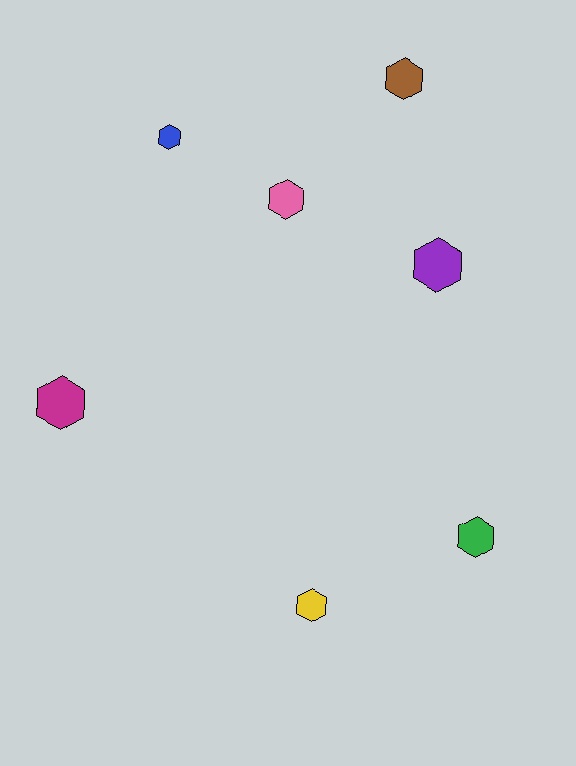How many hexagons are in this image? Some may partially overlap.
There are 7 hexagons.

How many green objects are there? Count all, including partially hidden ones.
There is 1 green object.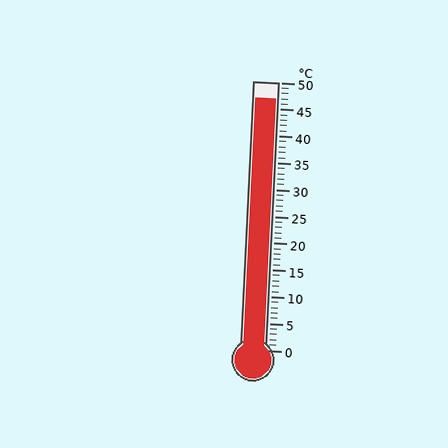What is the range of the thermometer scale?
The thermometer scale ranges from 0°C to 50°C.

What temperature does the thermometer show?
The thermometer shows approximately 47°C.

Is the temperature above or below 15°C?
The temperature is above 15°C.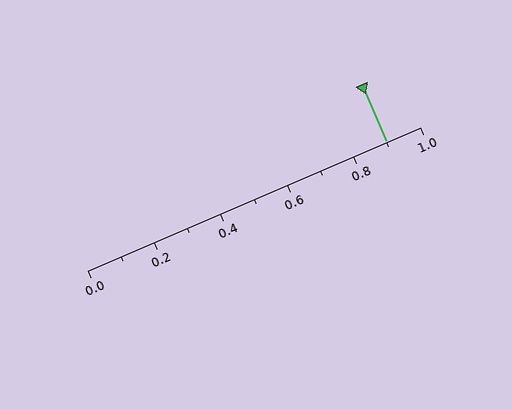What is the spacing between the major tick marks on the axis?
The major ticks are spaced 0.2 apart.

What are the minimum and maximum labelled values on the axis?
The axis runs from 0.0 to 1.0.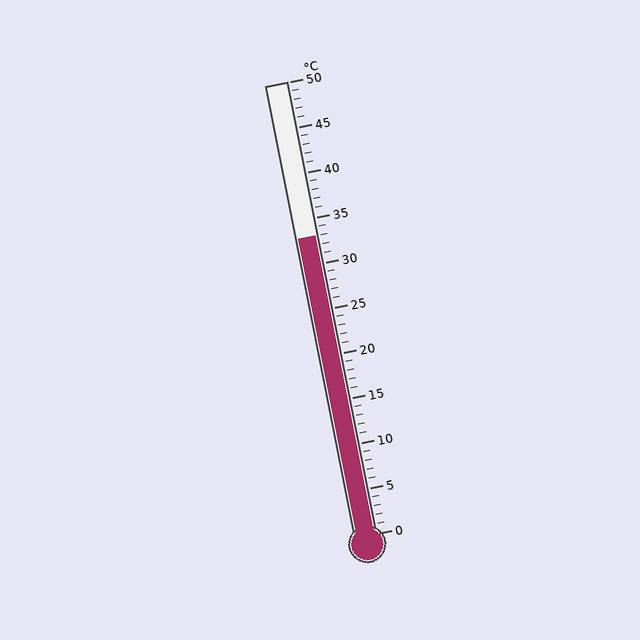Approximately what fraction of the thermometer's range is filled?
The thermometer is filled to approximately 65% of its range.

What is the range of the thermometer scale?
The thermometer scale ranges from 0°C to 50°C.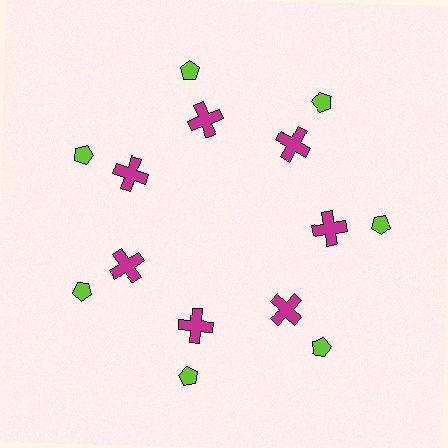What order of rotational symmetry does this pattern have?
This pattern has 7-fold rotational symmetry.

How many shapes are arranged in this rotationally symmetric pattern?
There are 14 shapes, arranged in 7 groups of 2.